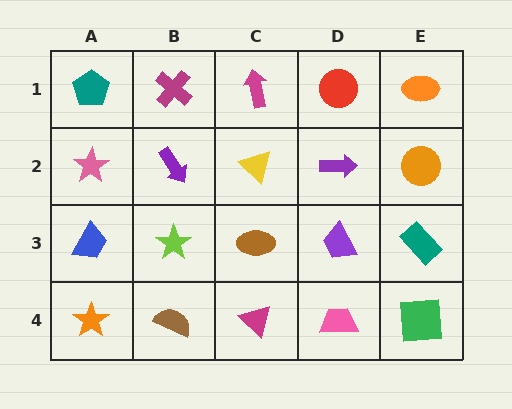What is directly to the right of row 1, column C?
A red circle.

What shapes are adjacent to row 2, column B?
A magenta cross (row 1, column B), a lime star (row 3, column B), a pink star (row 2, column A), a yellow triangle (row 2, column C).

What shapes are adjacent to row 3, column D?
A purple arrow (row 2, column D), a pink trapezoid (row 4, column D), a brown ellipse (row 3, column C), a teal rectangle (row 3, column E).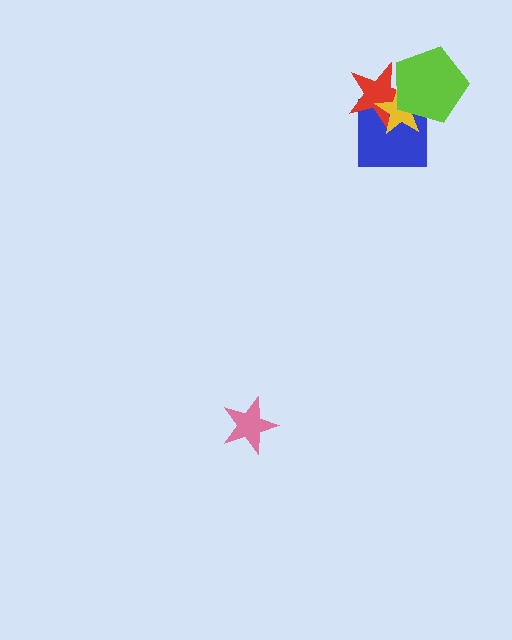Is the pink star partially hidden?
No, no other shape covers it.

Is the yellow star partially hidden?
Yes, it is partially covered by another shape.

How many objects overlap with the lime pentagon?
3 objects overlap with the lime pentagon.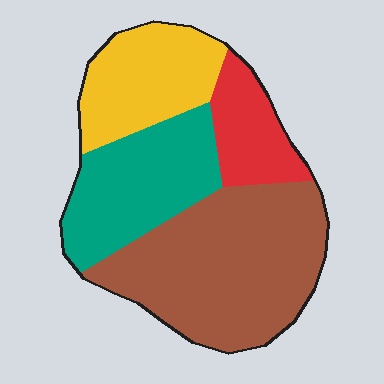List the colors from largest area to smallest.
From largest to smallest: brown, teal, yellow, red.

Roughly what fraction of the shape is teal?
Teal takes up about one quarter (1/4) of the shape.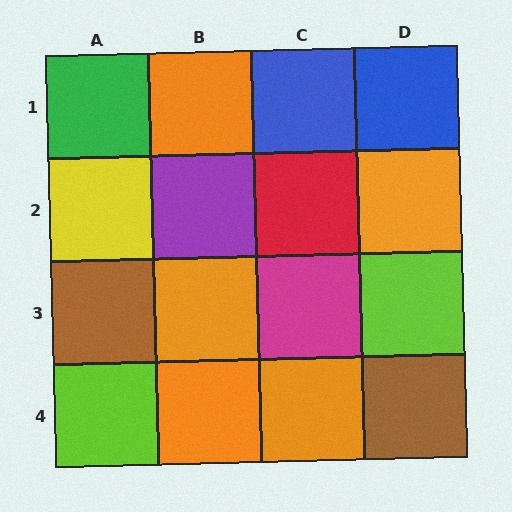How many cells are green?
1 cell is green.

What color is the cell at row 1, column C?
Blue.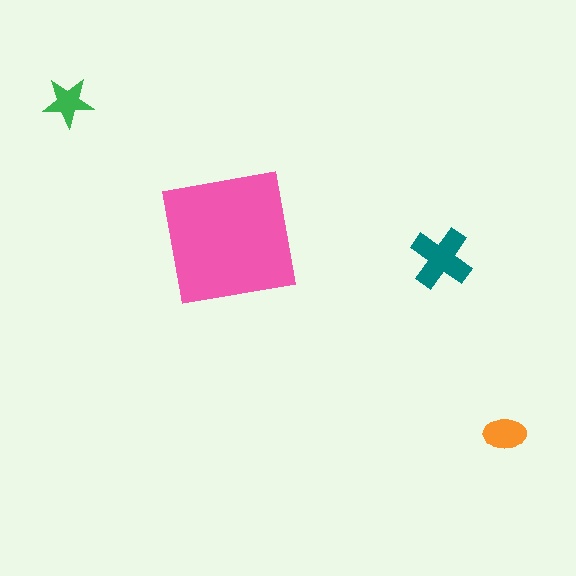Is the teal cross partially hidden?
No, the teal cross is fully visible.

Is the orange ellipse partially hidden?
No, the orange ellipse is fully visible.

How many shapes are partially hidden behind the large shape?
0 shapes are partially hidden.